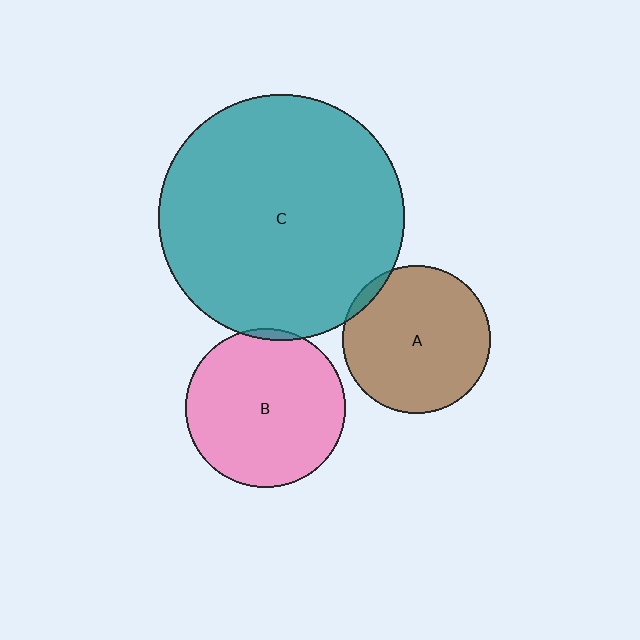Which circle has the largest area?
Circle C (teal).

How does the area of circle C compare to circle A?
Approximately 2.8 times.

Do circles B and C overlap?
Yes.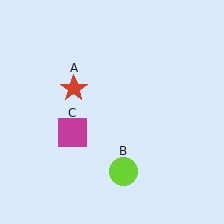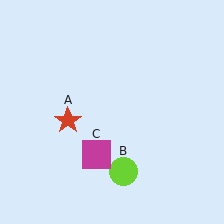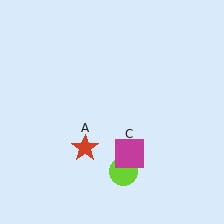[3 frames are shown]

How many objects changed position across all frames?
2 objects changed position: red star (object A), magenta square (object C).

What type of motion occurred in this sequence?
The red star (object A), magenta square (object C) rotated counterclockwise around the center of the scene.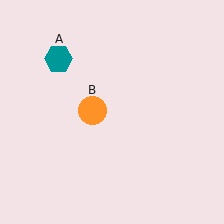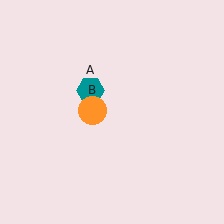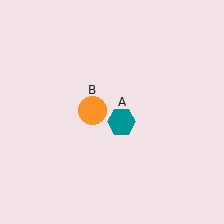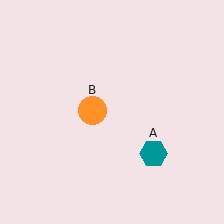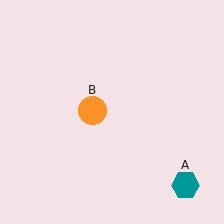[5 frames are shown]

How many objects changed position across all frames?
1 object changed position: teal hexagon (object A).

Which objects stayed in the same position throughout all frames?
Orange circle (object B) remained stationary.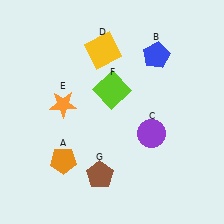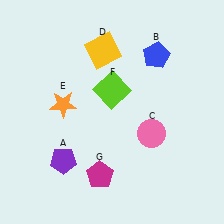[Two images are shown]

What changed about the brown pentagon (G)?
In Image 1, G is brown. In Image 2, it changed to magenta.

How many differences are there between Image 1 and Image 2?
There are 3 differences between the two images.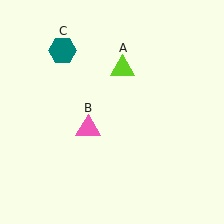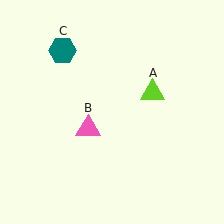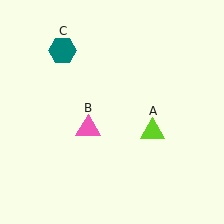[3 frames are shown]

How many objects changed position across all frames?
1 object changed position: lime triangle (object A).